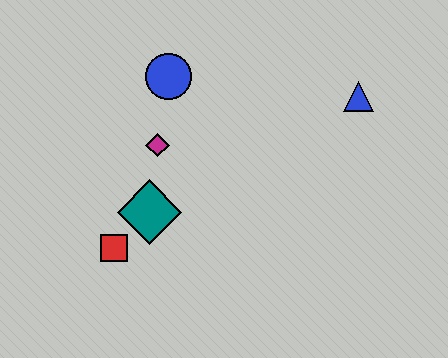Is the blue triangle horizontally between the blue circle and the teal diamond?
No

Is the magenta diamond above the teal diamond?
Yes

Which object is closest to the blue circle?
The magenta diamond is closest to the blue circle.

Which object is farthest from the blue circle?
The blue triangle is farthest from the blue circle.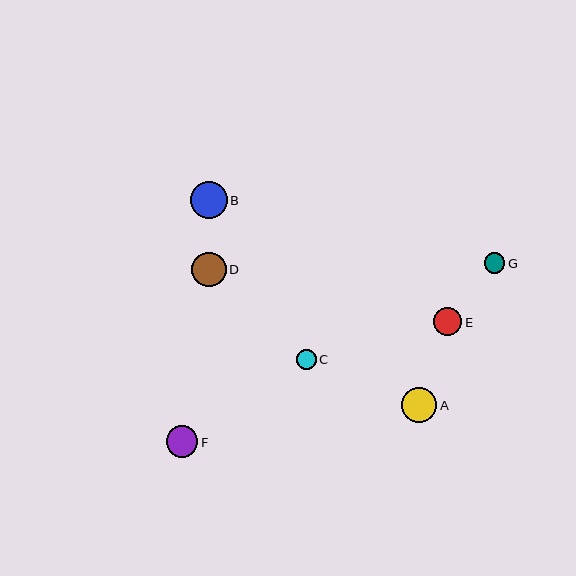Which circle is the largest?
Circle B is the largest with a size of approximately 37 pixels.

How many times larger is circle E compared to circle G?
Circle E is approximately 1.4 times the size of circle G.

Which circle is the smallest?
Circle C is the smallest with a size of approximately 19 pixels.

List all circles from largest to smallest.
From largest to smallest: B, A, D, F, E, G, C.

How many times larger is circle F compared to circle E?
Circle F is approximately 1.1 times the size of circle E.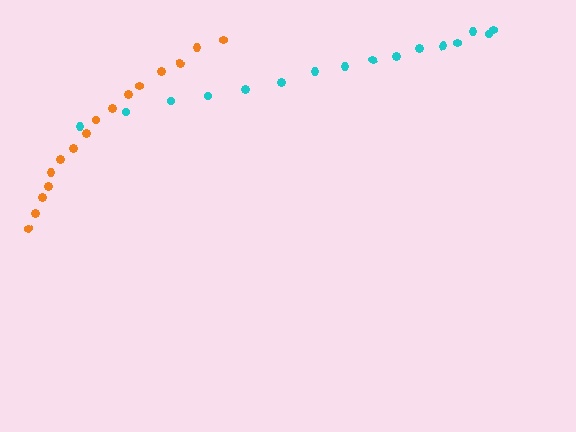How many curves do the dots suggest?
There are 2 distinct paths.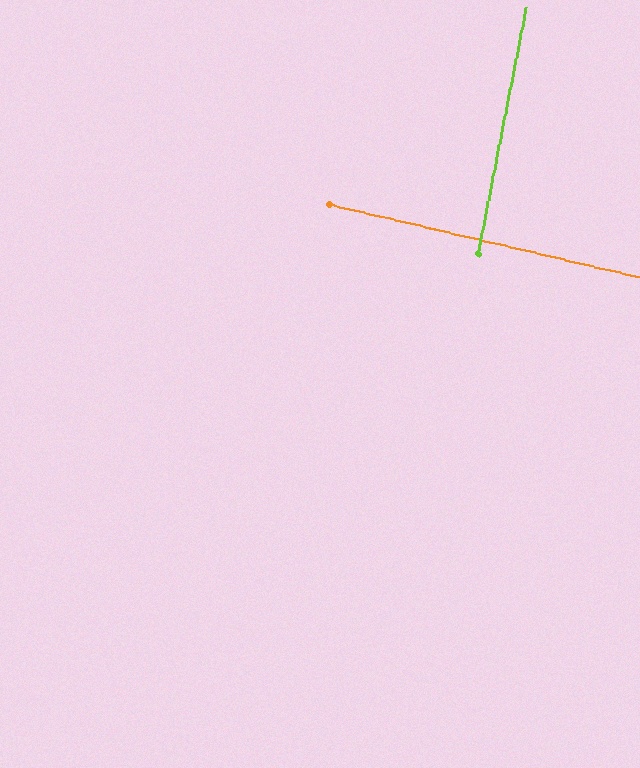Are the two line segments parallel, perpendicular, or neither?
Perpendicular — they meet at approximately 88°.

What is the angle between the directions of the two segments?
Approximately 88 degrees.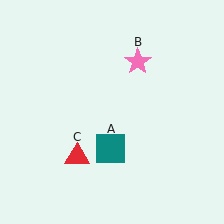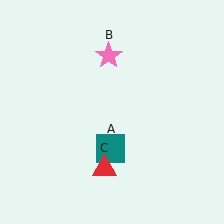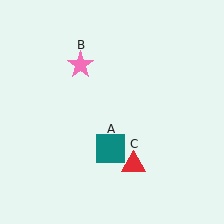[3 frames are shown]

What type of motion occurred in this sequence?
The pink star (object B), red triangle (object C) rotated counterclockwise around the center of the scene.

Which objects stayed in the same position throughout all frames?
Teal square (object A) remained stationary.